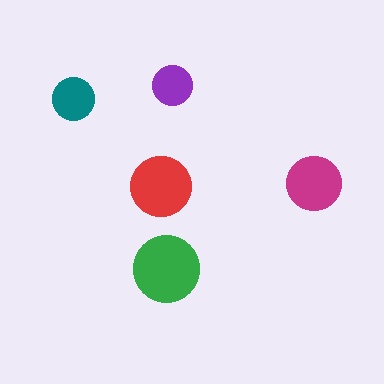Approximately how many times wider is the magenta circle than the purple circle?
About 1.5 times wider.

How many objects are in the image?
There are 5 objects in the image.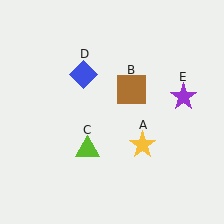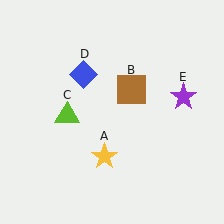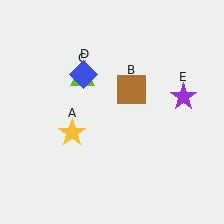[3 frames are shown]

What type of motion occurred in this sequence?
The yellow star (object A), lime triangle (object C) rotated clockwise around the center of the scene.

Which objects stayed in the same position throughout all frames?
Brown square (object B) and blue diamond (object D) and purple star (object E) remained stationary.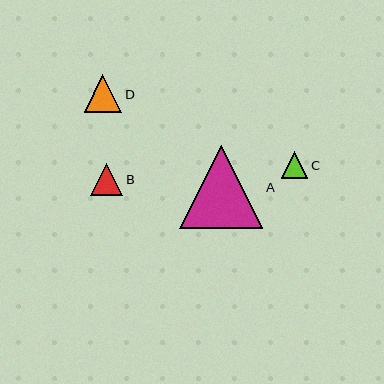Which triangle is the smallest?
Triangle C is the smallest with a size of approximately 27 pixels.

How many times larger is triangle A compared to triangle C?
Triangle A is approximately 3.1 times the size of triangle C.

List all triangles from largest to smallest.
From largest to smallest: A, D, B, C.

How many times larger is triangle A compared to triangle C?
Triangle A is approximately 3.1 times the size of triangle C.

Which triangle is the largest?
Triangle A is the largest with a size of approximately 83 pixels.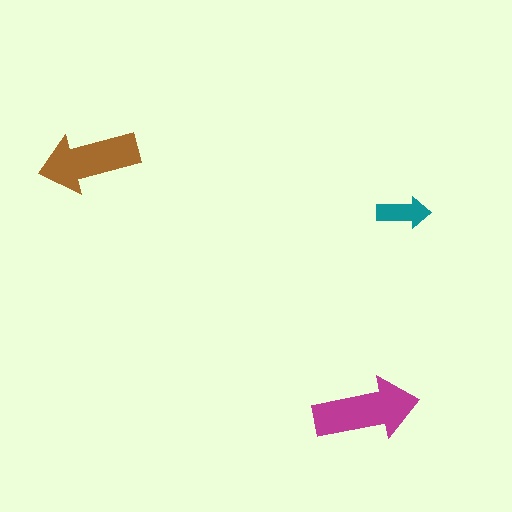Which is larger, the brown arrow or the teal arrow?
The brown one.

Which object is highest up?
The brown arrow is topmost.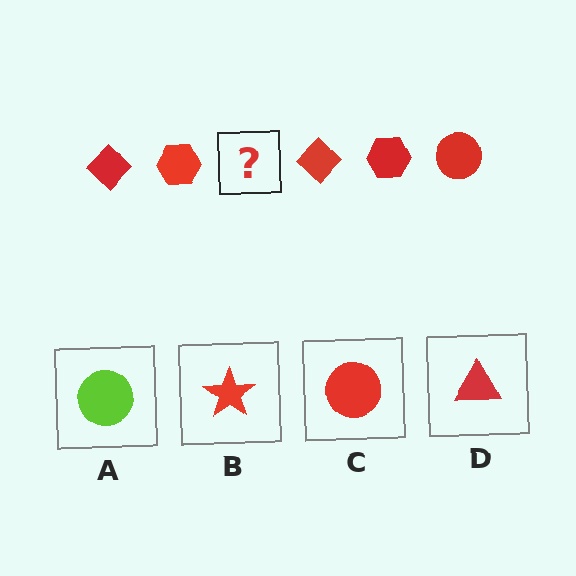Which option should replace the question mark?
Option C.